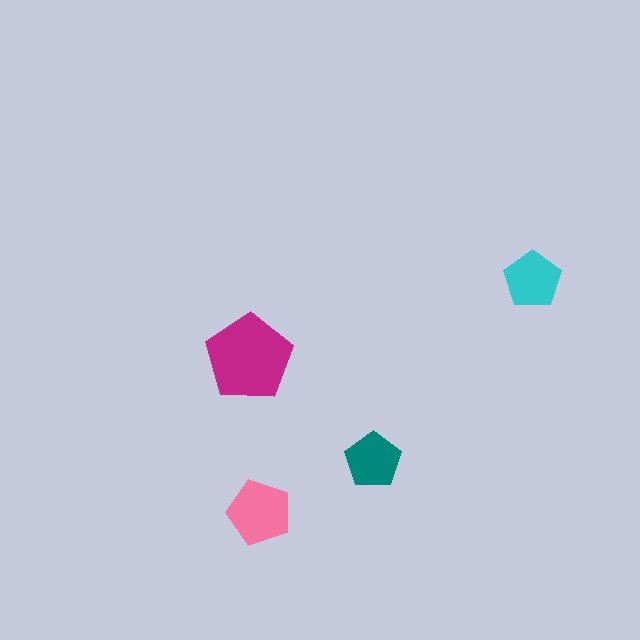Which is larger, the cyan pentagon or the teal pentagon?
The cyan one.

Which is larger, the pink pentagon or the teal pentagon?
The pink one.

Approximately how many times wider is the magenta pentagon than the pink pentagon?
About 1.5 times wider.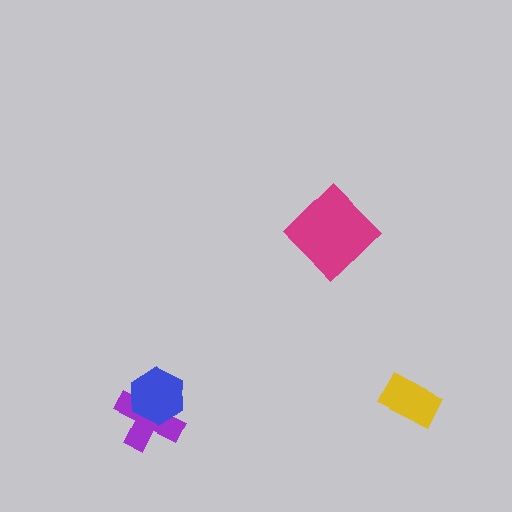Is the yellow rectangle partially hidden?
No, no other shape covers it.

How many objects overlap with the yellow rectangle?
0 objects overlap with the yellow rectangle.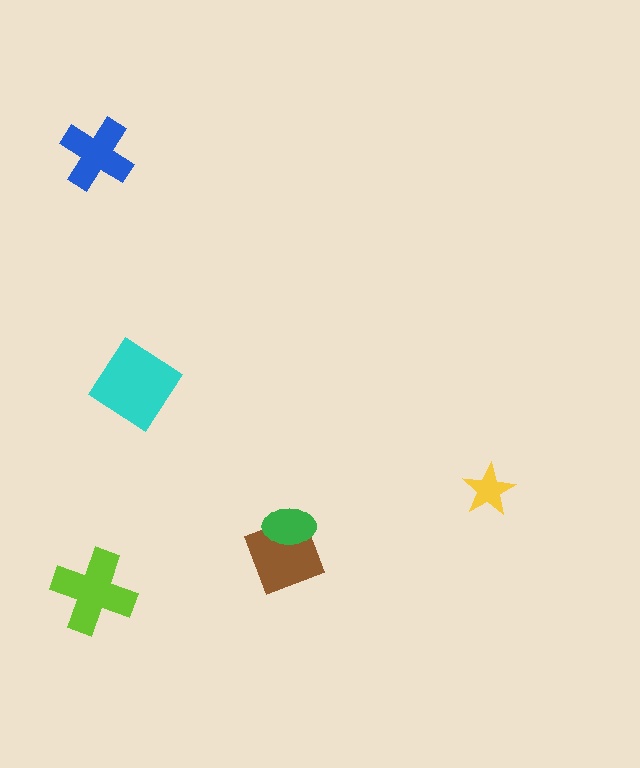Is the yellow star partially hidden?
No, no other shape covers it.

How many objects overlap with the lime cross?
0 objects overlap with the lime cross.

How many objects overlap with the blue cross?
0 objects overlap with the blue cross.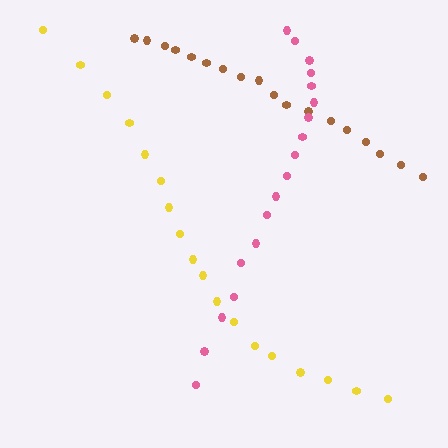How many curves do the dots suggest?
There are 3 distinct paths.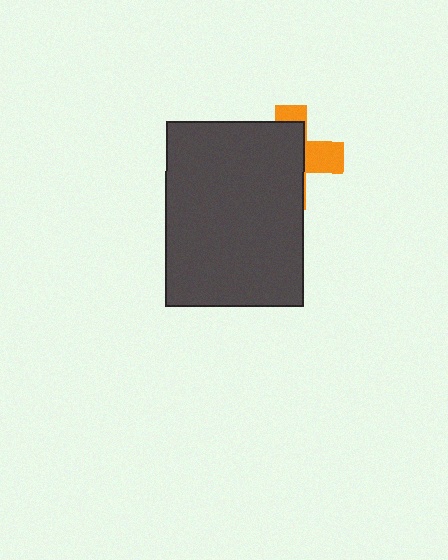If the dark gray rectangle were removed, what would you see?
You would see the complete orange cross.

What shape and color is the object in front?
The object in front is a dark gray rectangle.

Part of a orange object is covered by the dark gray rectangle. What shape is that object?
It is a cross.